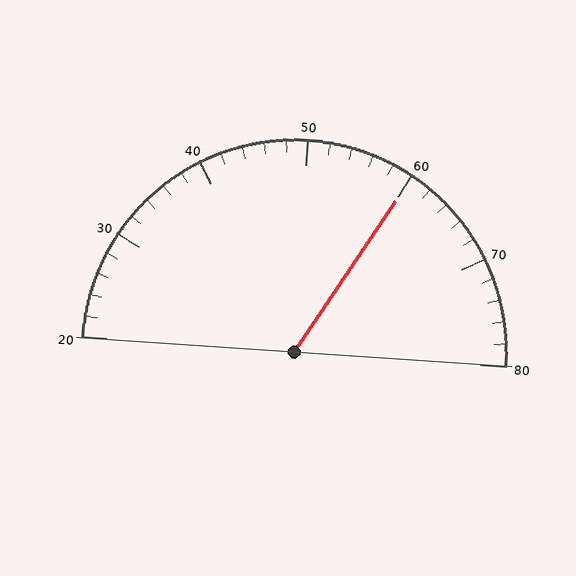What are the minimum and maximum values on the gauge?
The gauge ranges from 20 to 80.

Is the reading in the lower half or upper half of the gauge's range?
The reading is in the upper half of the range (20 to 80).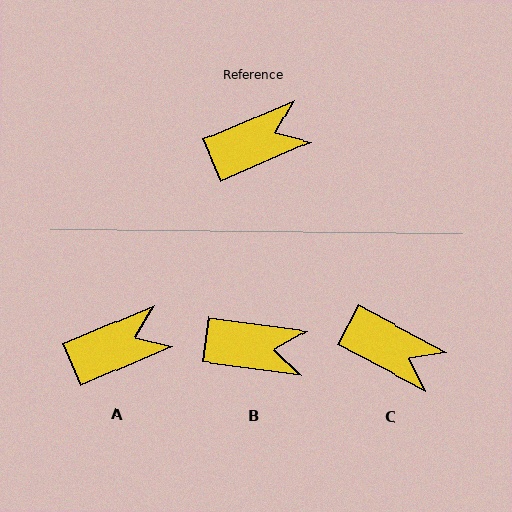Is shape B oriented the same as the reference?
No, it is off by about 31 degrees.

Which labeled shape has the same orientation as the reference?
A.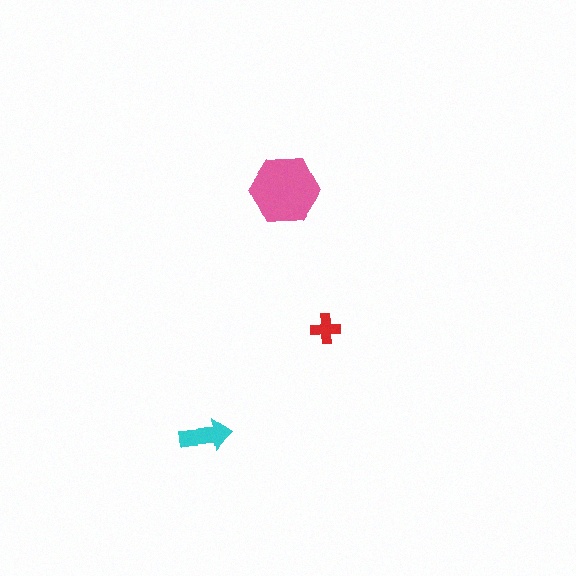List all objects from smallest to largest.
The red cross, the cyan arrow, the pink hexagon.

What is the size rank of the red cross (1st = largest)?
3rd.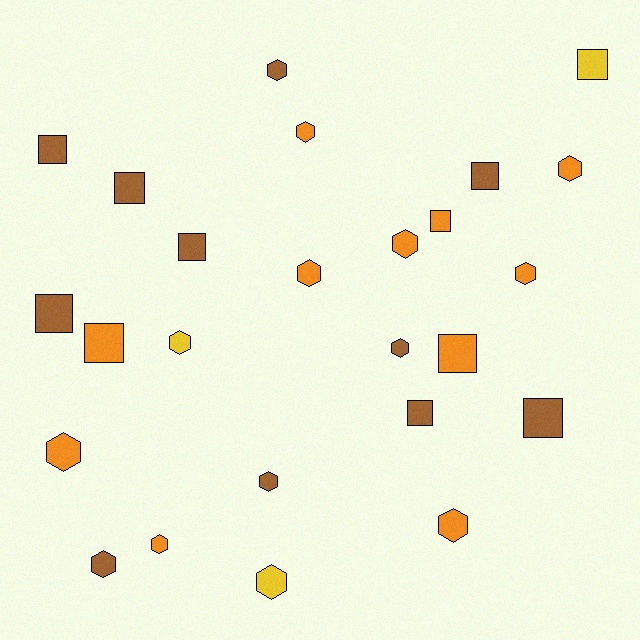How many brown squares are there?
There are 7 brown squares.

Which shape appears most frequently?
Hexagon, with 14 objects.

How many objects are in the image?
There are 25 objects.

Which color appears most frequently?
Orange, with 11 objects.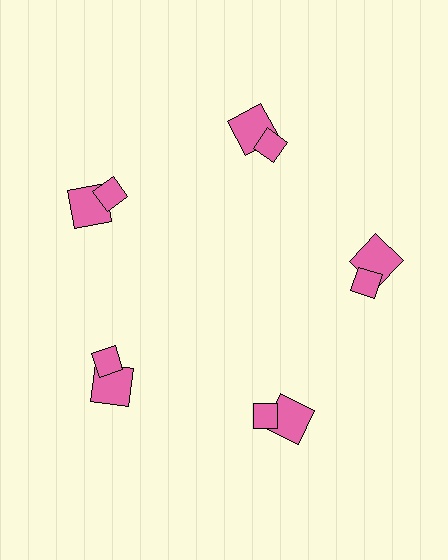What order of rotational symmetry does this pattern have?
This pattern has 5-fold rotational symmetry.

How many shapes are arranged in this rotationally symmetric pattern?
There are 10 shapes, arranged in 5 groups of 2.